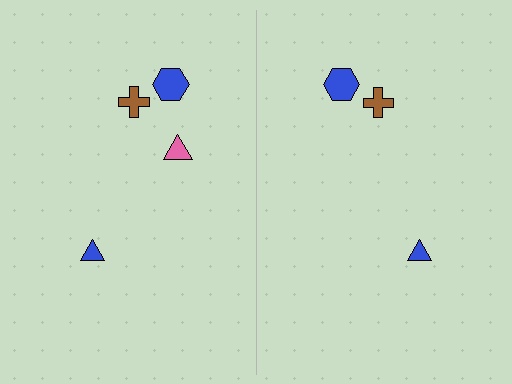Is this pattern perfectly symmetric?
No, the pattern is not perfectly symmetric. A pink triangle is missing from the right side.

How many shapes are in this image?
There are 7 shapes in this image.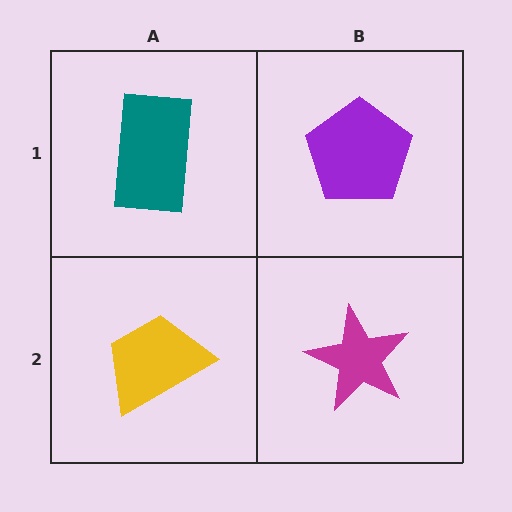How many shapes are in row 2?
2 shapes.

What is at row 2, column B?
A magenta star.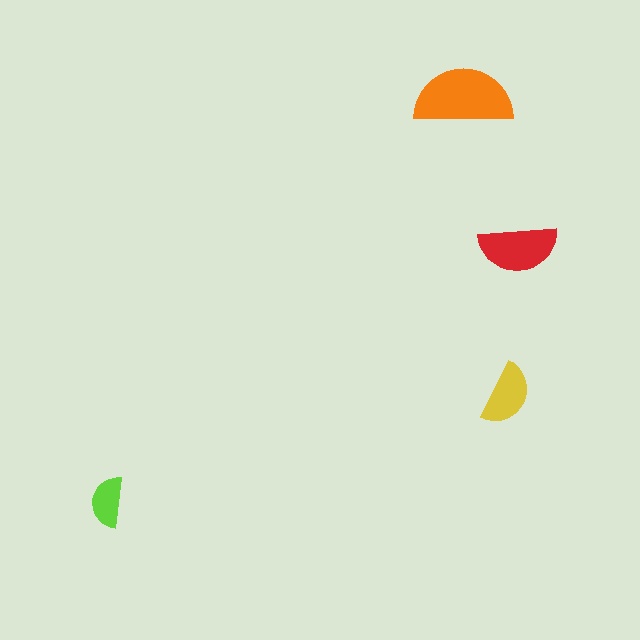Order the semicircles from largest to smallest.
the orange one, the red one, the yellow one, the lime one.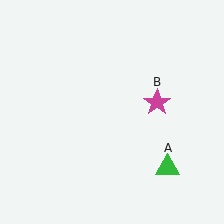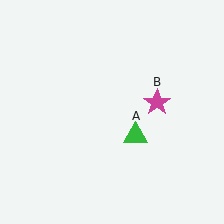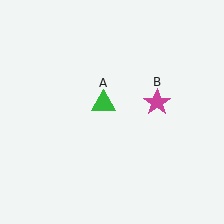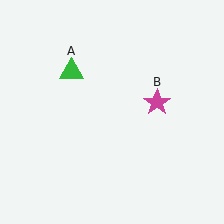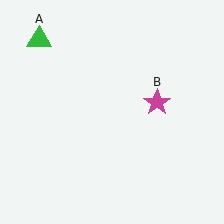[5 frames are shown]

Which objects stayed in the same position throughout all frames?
Magenta star (object B) remained stationary.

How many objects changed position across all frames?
1 object changed position: green triangle (object A).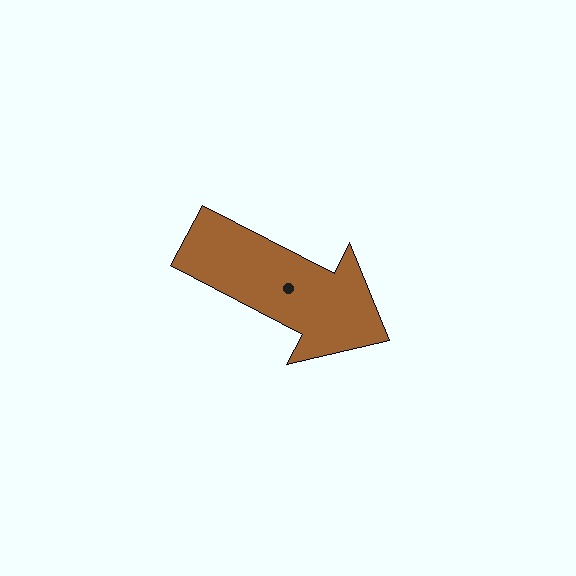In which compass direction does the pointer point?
Southeast.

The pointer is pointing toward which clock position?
Roughly 4 o'clock.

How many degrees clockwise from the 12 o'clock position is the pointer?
Approximately 117 degrees.